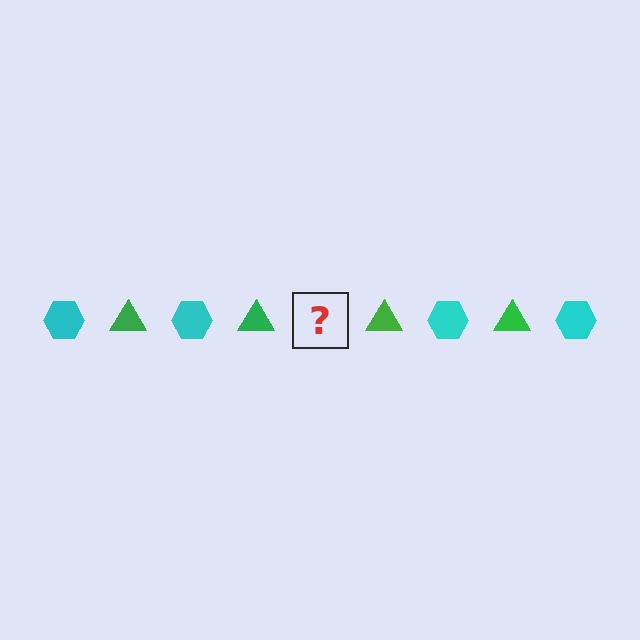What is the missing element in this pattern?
The missing element is a cyan hexagon.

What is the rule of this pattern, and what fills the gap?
The rule is that the pattern alternates between cyan hexagon and green triangle. The gap should be filled with a cyan hexagon.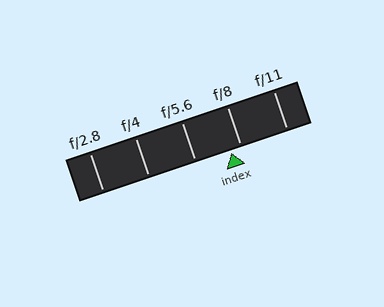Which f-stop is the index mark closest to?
The index mark is closest to f/8.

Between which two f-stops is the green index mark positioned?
The index mark is between f/5.6 and f/8.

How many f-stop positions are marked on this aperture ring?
There are 5 f-stop positions marked.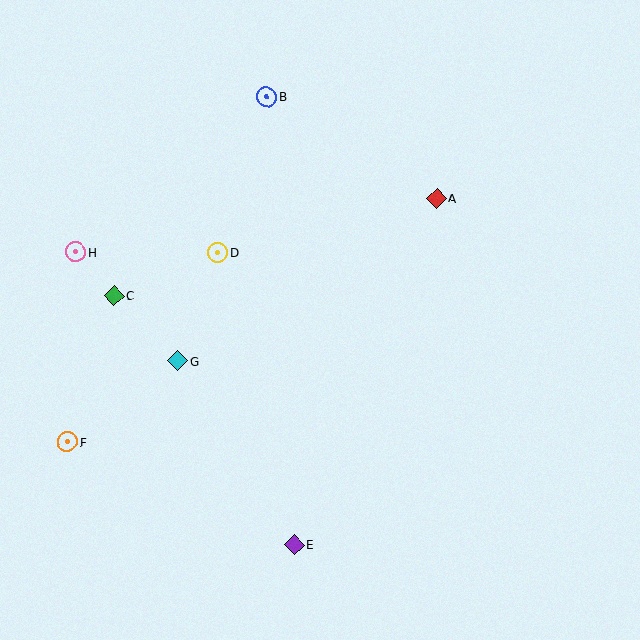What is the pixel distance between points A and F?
The distance between A and F is 442 pixels.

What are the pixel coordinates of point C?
Point C is at (114, 296).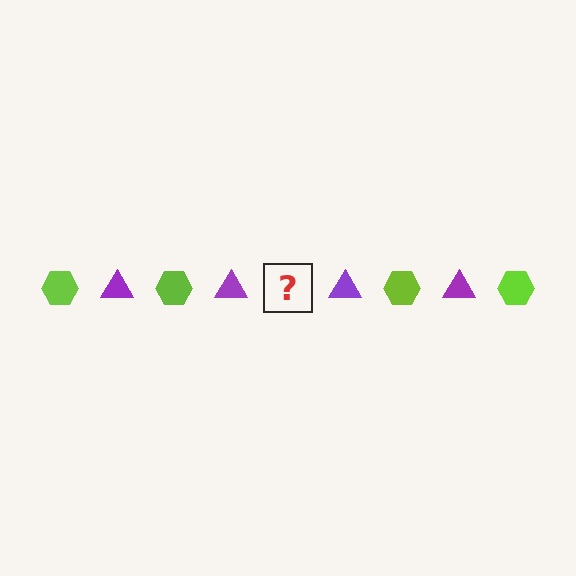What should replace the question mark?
The question mark should be replaced with a lime hexagon.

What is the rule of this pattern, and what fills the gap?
The rule is that the pattern alternates between lime hexagon and purple triangle. The gap should be filled with a lime hexagon.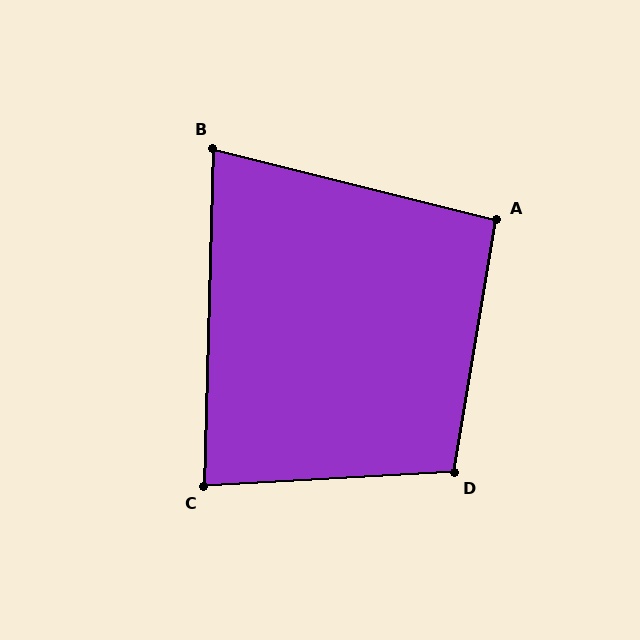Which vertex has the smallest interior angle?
B, at approximately 77 degrees.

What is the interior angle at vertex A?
Approximately 95 degrees (approximately right).